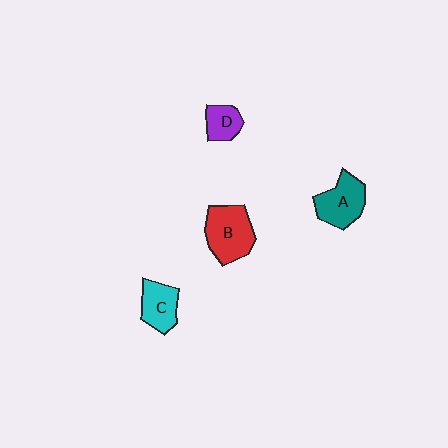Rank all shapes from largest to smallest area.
From largest to smallest: B (red), A (teal), C (cyan), D (purple).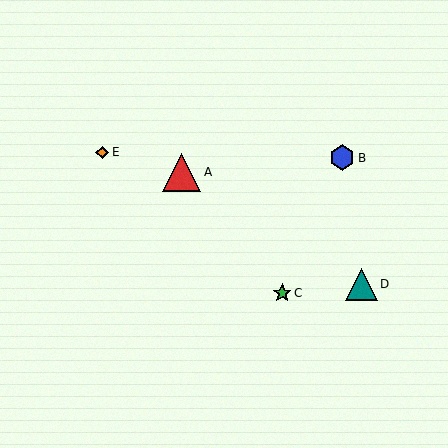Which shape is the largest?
The red triangle (labeled A) is the largest.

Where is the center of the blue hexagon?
The center of the blue hexagon is at (342, 158).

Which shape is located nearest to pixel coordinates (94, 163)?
The orange diamond (labeled E) at (102, 152) is nearest to that location.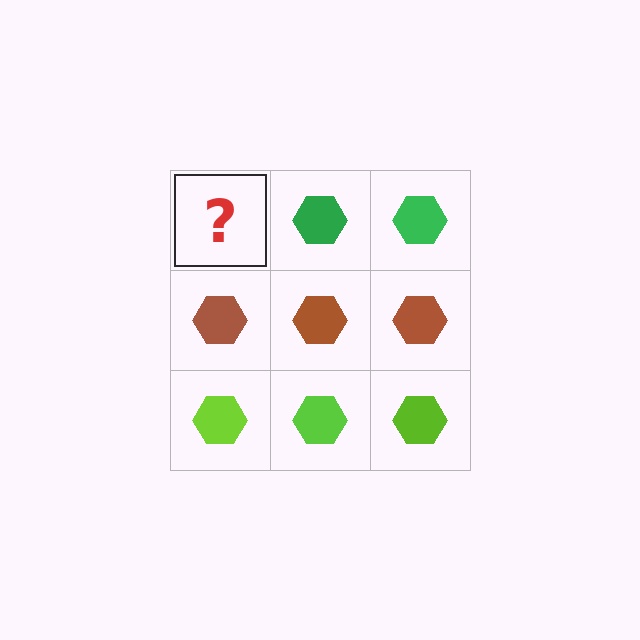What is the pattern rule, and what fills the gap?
The rule is that each row has a consistent color. The gap should be filled with a green hexagon.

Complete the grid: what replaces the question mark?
The question mark should be replaced with a green hexagon.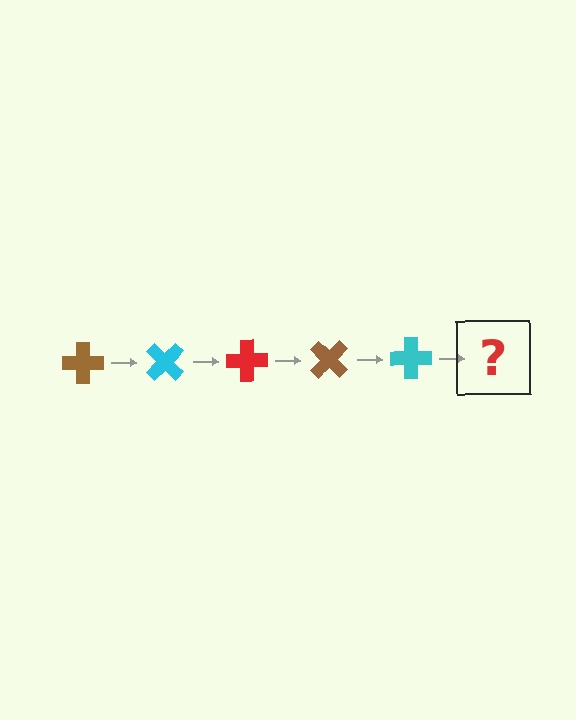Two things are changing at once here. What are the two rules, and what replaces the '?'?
The two rules are that it rotates 45 degrees each step and the color cycles through brown, cyan, and red. The '?' should be a red cross, rotated 225 degrees from the start.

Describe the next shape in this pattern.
It should be a red cross, rotated 225 degrees from the start.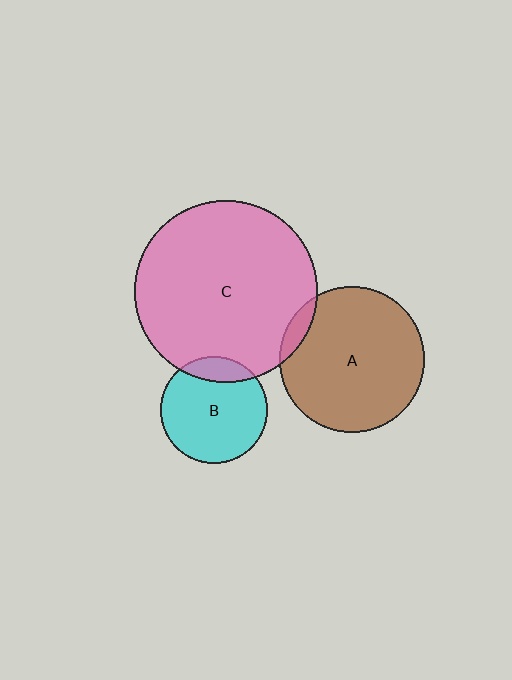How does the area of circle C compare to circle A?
Approximately 1.6 times.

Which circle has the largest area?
Circle C (pink).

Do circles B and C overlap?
Yes.